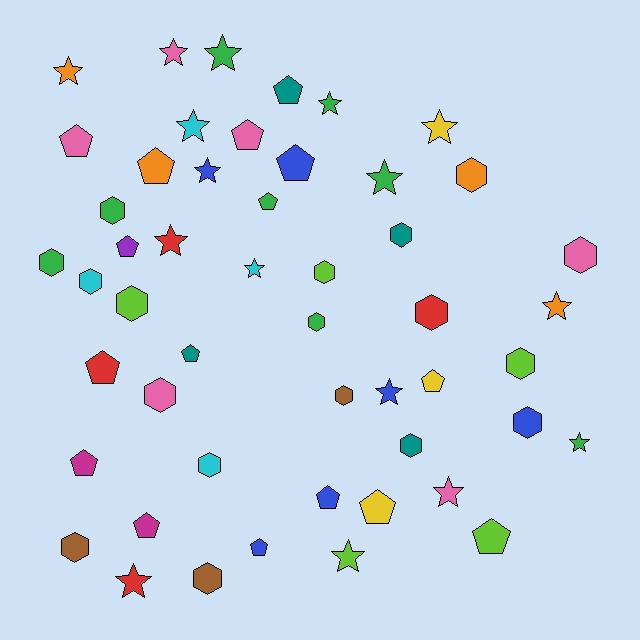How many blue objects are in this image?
There are 6 blue objects.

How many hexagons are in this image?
There are 18 hexagons.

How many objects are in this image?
There are 50 objects.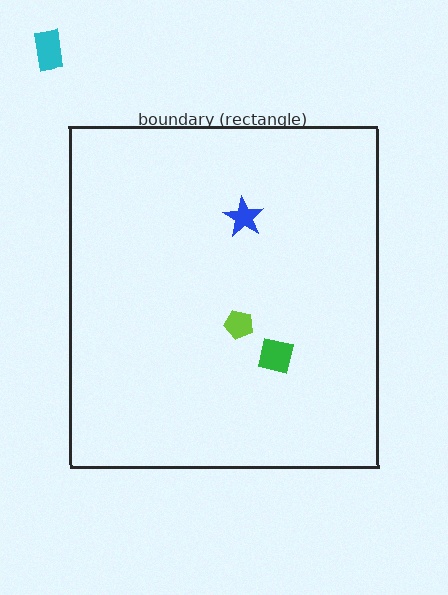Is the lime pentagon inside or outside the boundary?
Inside.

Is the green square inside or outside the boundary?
Inside.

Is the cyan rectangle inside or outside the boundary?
Outside.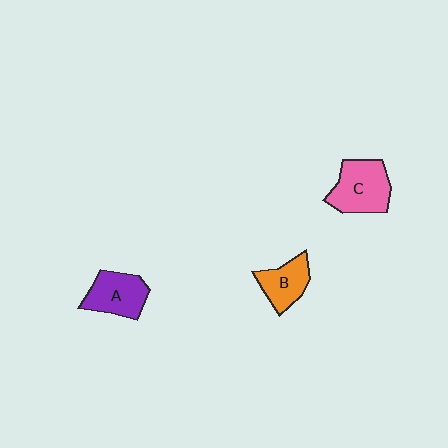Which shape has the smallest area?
Shape B (orange).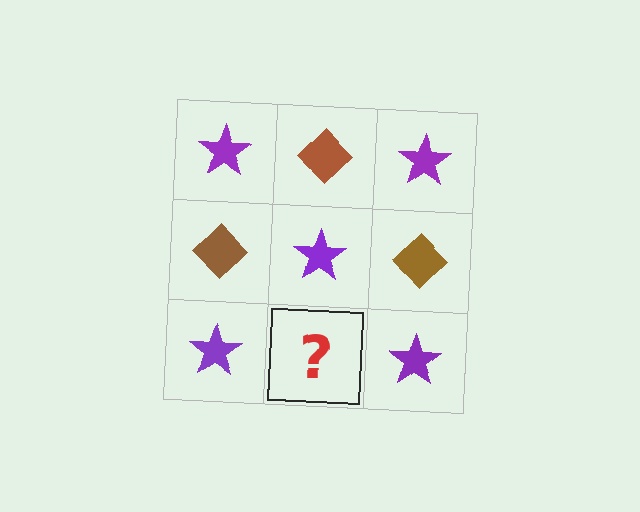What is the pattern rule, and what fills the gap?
The rule is that it alternates purple star and brown diamond in a checkerboard pattern. The gap should be filled with a brown diamond.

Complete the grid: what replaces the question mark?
The question mark should be replaced with a brown diamond.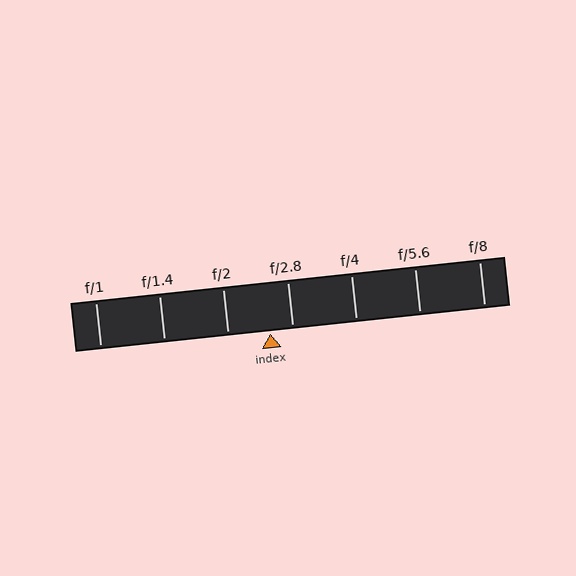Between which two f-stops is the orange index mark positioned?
The index mark is between f/2 and f/2.8.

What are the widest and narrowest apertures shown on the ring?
The widest aperture shown is f/1 and the narrowest is f/8.